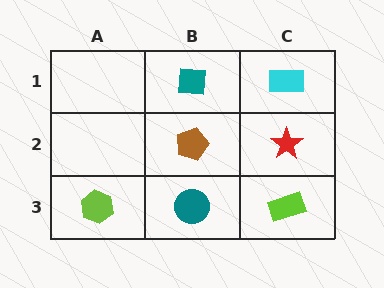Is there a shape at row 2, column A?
No, that cell is empty.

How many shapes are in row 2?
2 shapes.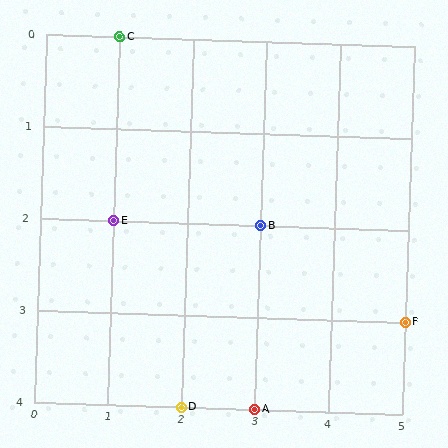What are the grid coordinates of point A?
Point A is at grid coordinates (3, 4).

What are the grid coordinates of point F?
Point F is at grid coordinates (5, 3).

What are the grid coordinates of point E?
Point E is at grid coordinates (1, 2).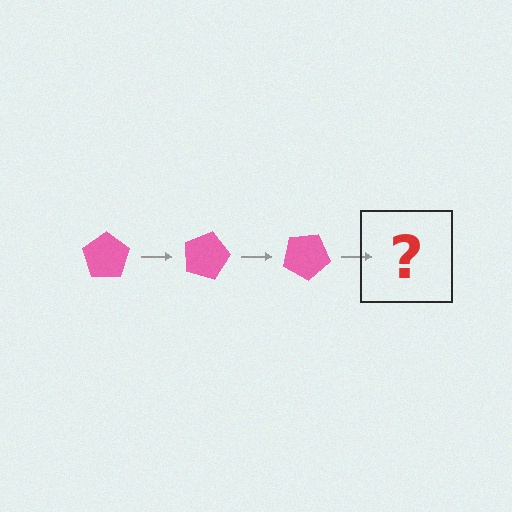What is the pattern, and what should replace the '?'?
The pattern is that the pentagon rotates 15 degrees each step. The '?' should be a pink pentagon rotated 45 degrees.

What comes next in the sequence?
The next element should be a pink pentagon rotated 45 degrees.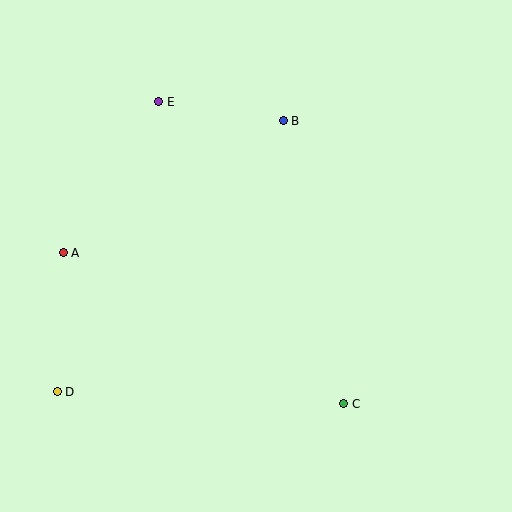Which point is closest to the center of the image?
Point B at (283, 121) is closest to the center.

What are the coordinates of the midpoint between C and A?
The midpoint between C and A is at (204, 328).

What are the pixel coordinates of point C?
Point C is at (344, 404).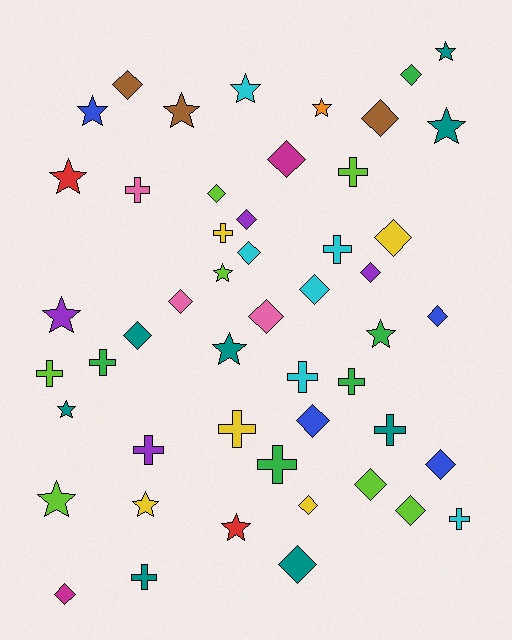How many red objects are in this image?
There are 2 red objects.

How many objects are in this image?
There are 50 objects.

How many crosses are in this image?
There are 14 crosses.